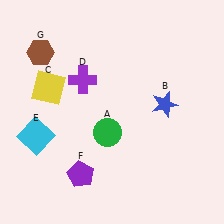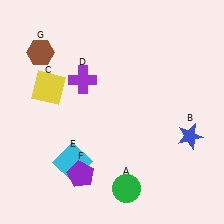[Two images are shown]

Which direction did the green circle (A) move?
The green circle (A) moved down.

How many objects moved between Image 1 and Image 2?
3 objects moved between the two images.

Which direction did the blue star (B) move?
The blue star (B) moved down.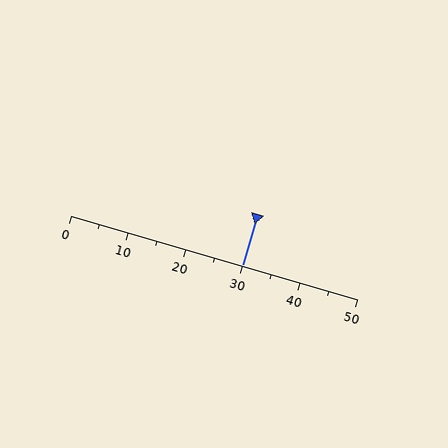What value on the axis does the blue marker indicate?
The marker indicates approximately 30.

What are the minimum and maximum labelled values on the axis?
The axis runs from 0 to 50.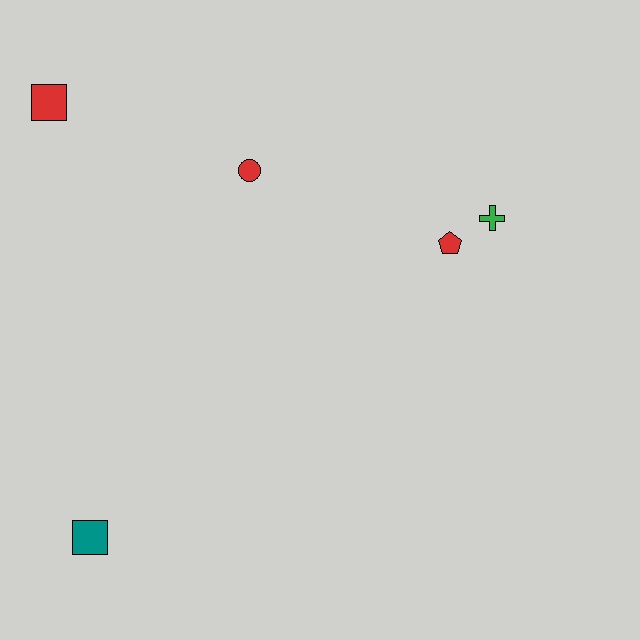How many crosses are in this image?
There is 1 cross.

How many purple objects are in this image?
There are no purple objects.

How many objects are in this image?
There are 5 objects.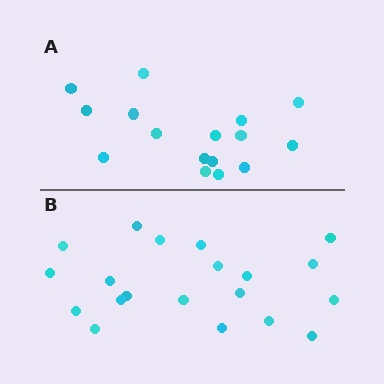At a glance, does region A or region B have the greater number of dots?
Region B (the bottom region) has more dots.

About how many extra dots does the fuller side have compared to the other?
Region B has about 4 more dots than region A.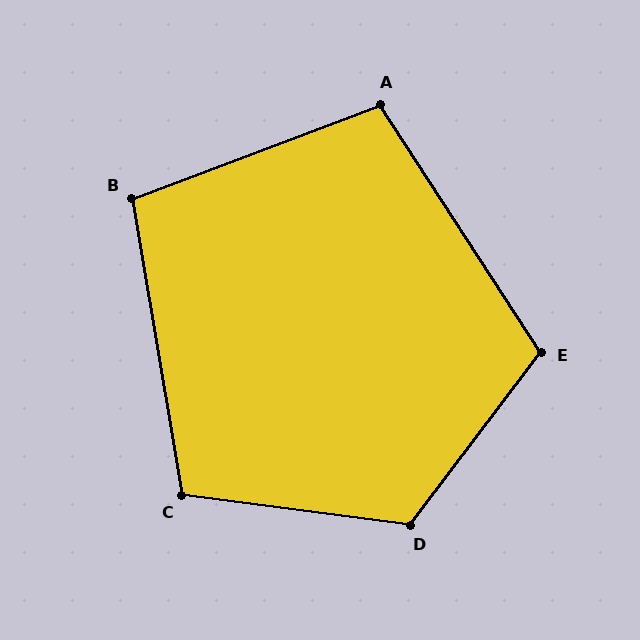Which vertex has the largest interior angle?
D, at approximately 120 degrees.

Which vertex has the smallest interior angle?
B, at approximately 101 degrees.